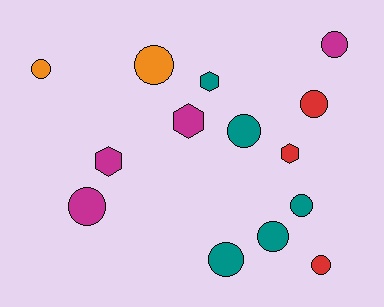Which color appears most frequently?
Teal, with 5 objects.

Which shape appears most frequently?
Circle, with 10 objects.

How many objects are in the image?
There are 14 objects.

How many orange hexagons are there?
There are no orange hexagons.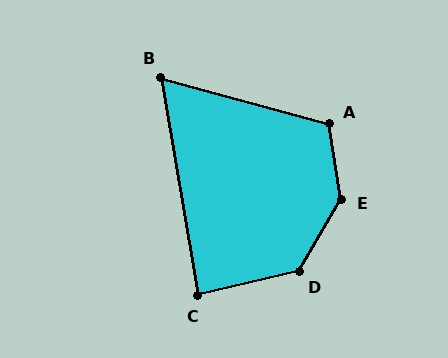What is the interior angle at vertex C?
Approximately 86 degrees (approximately right).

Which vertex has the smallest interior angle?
B, at approximately 65 degrees.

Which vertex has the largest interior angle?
E, at approximately 141 degrees.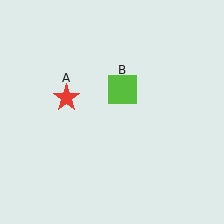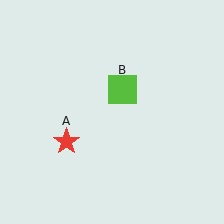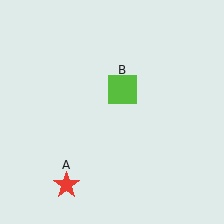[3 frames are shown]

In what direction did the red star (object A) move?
The red star (object A) moved down.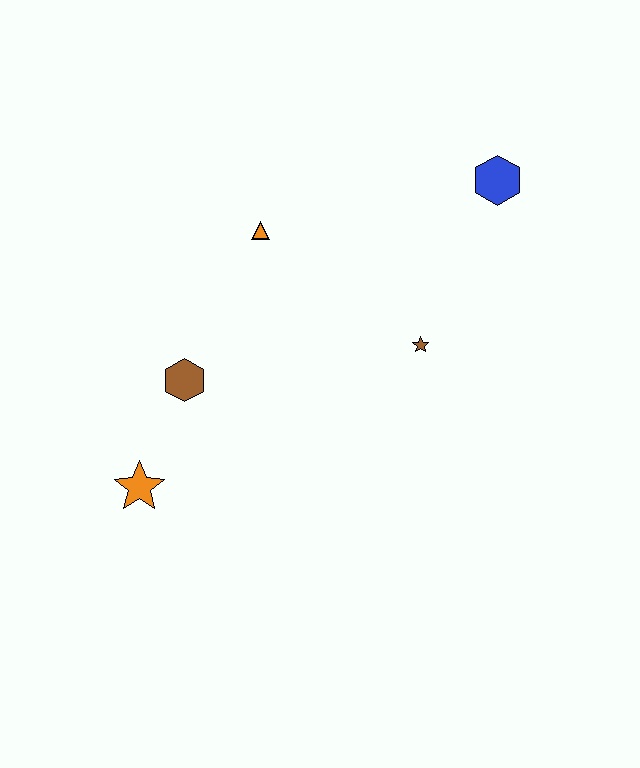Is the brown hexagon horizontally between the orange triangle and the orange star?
Yes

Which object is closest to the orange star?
The brown hexagon is closest to the orange star.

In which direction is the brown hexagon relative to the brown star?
The brown hexagon is to the left of the brown star.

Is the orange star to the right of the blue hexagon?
No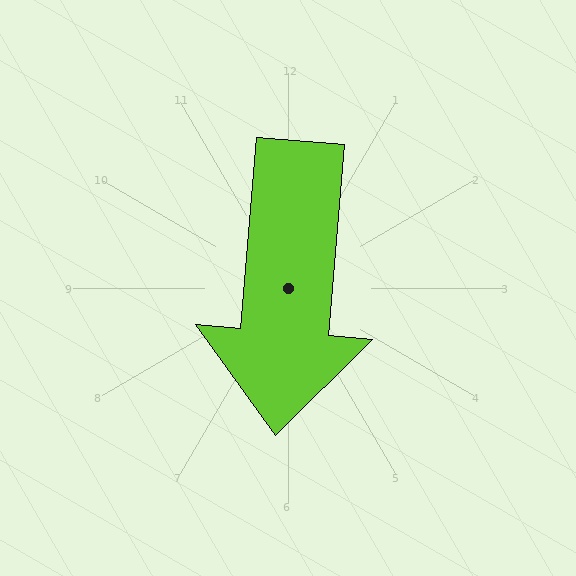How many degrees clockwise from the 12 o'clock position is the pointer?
Approximately 185 degrees.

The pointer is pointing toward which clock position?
Roughly 6 o'clock.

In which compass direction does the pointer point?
South.